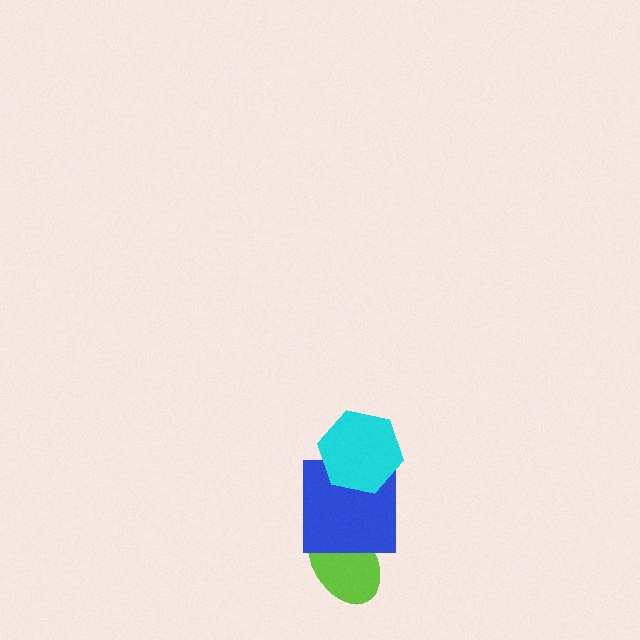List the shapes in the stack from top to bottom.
From top to bottom: the cyan hexagon, the blue square, the lime ellipse.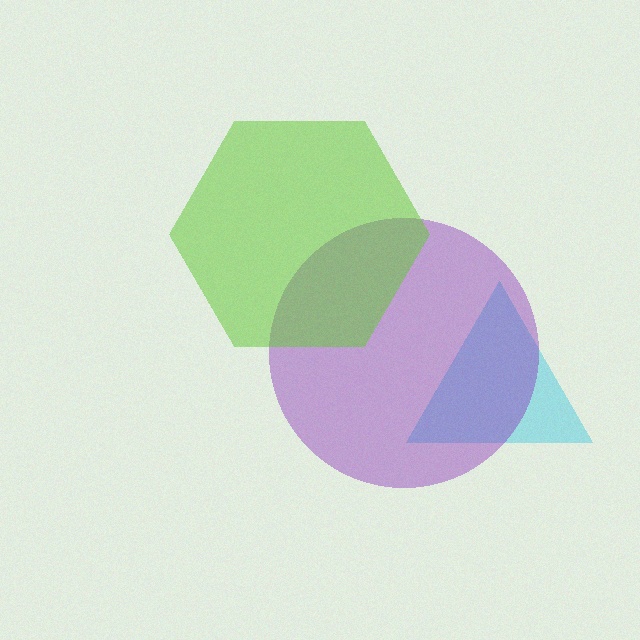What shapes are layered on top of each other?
The layered shapes are: a cyan triangle, a purple circle, a lime hexagon.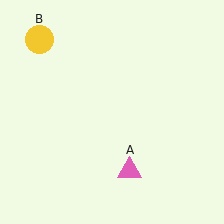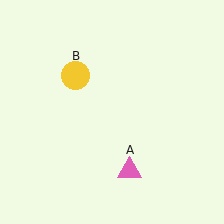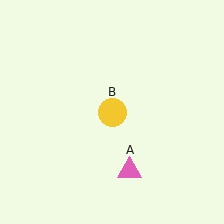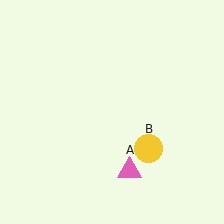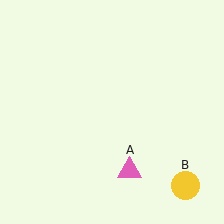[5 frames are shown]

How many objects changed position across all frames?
1 object changed position: yellow circle (object B).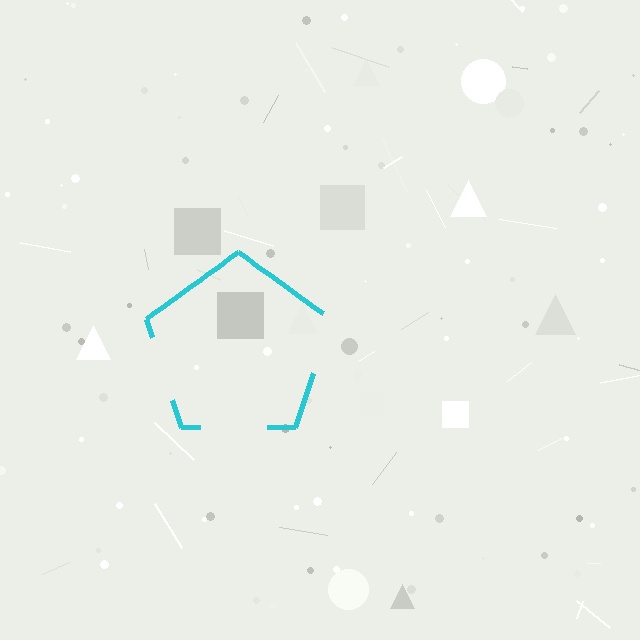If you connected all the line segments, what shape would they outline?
They would outline a pentagon.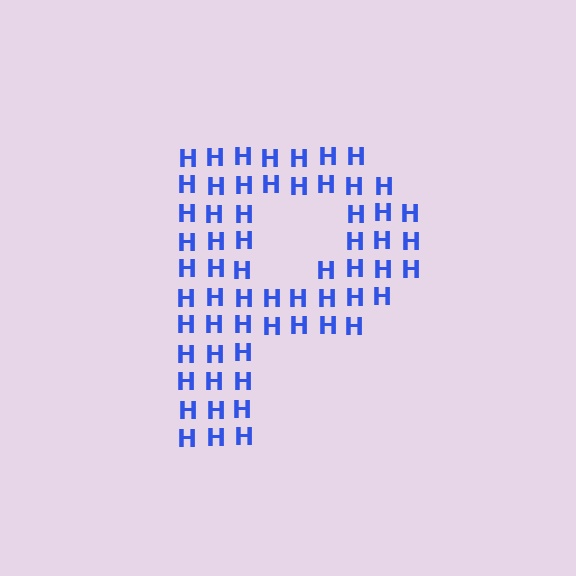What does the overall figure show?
The overall figure shows the letter P.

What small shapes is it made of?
It is made of small letter H's.